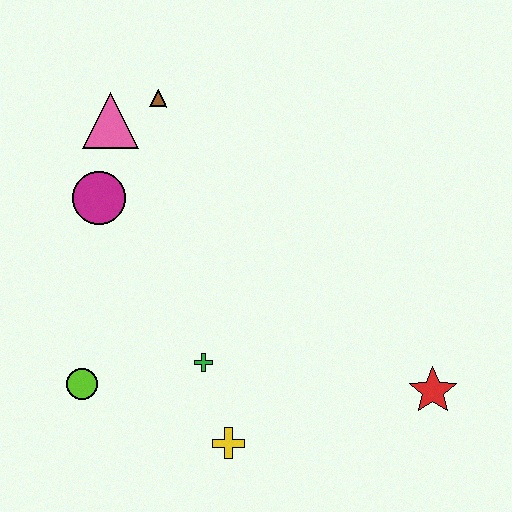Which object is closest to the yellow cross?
The green cross is closest to the yellow cross.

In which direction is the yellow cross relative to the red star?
The yellow cross is to the left of the red star.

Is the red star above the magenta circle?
No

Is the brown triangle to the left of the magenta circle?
No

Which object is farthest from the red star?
The pink triangle is farthest from the red star.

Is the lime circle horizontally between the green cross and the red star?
No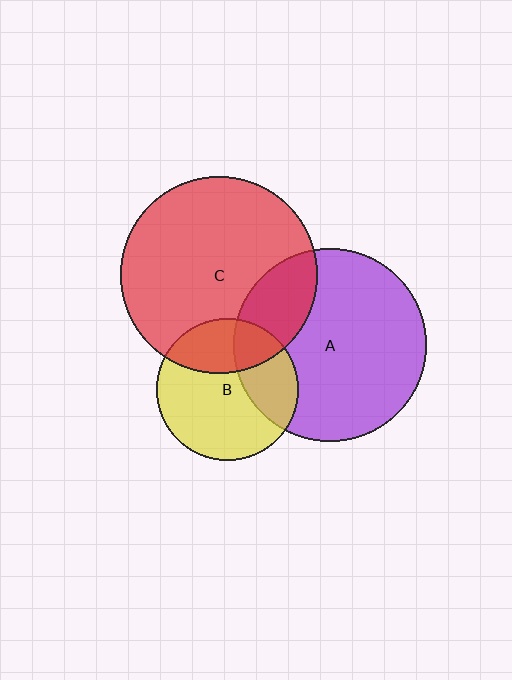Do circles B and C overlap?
Yes.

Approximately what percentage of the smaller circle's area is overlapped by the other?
Approximately 30%.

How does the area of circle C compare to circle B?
Approximately 1.9 times.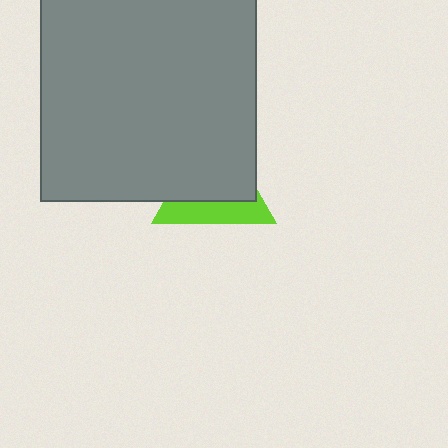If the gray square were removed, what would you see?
You would see the complete lime triangle.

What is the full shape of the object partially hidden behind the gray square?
The partially hidden object is a lime triangle.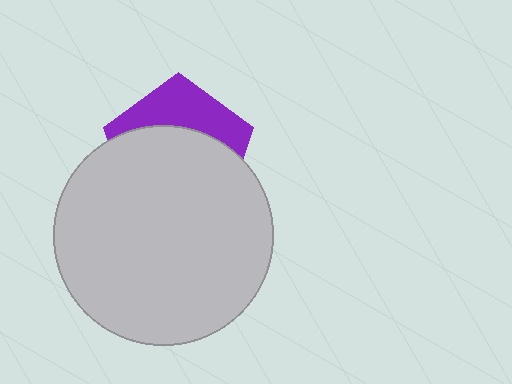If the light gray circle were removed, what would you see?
You would see the complete purple pentagon.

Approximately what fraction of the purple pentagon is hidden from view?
Roughly 65% of the purple pentagon is hidden behind the light gray circle.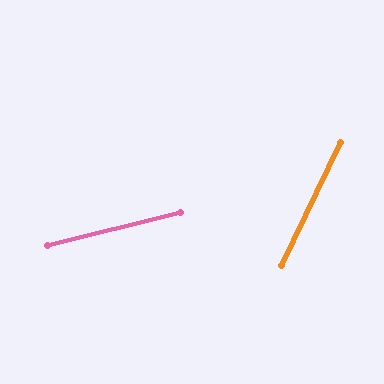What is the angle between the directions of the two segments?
Approximately 50 degrees.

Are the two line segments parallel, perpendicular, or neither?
Neither parallel nor perpendicular — they differ by about 50°.